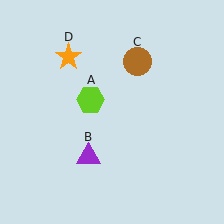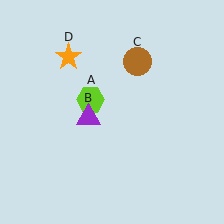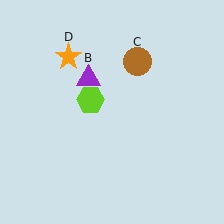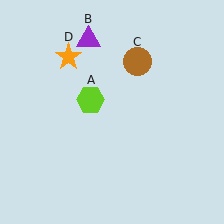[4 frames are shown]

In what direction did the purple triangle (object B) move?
The purple triangle (object B) moved up.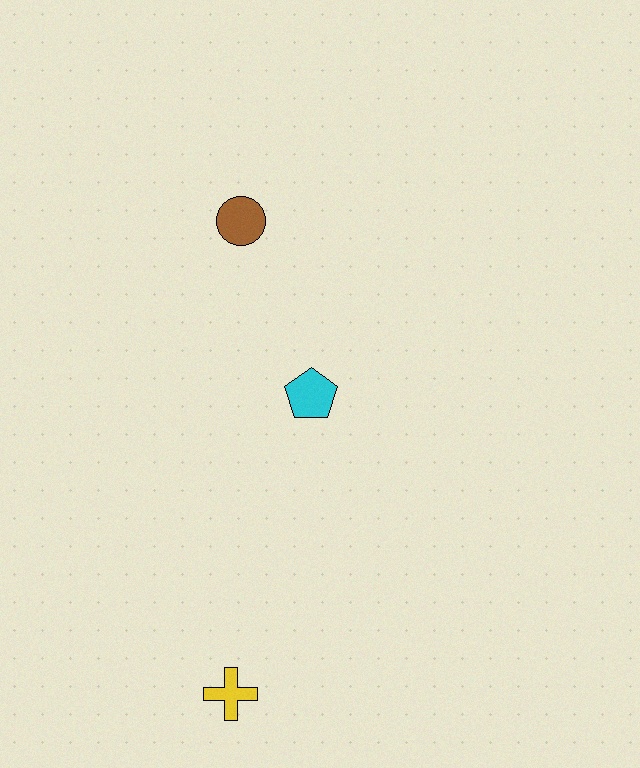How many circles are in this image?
There is 1 circle.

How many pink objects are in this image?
There are no pink objects.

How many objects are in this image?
There are 3 objects.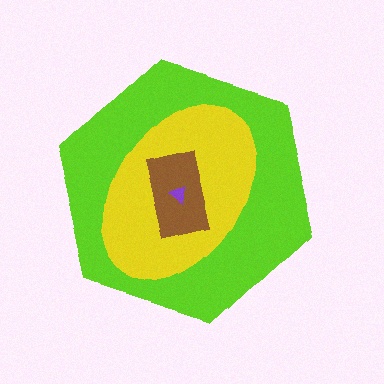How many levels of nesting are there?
4.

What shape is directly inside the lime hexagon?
The yellow ellipse.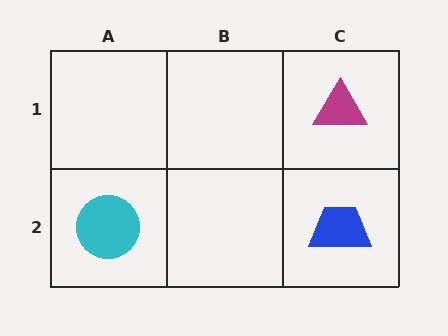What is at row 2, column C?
A blue trapezoid.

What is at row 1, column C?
A magenta triangle.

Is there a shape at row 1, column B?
No, that cell is empty.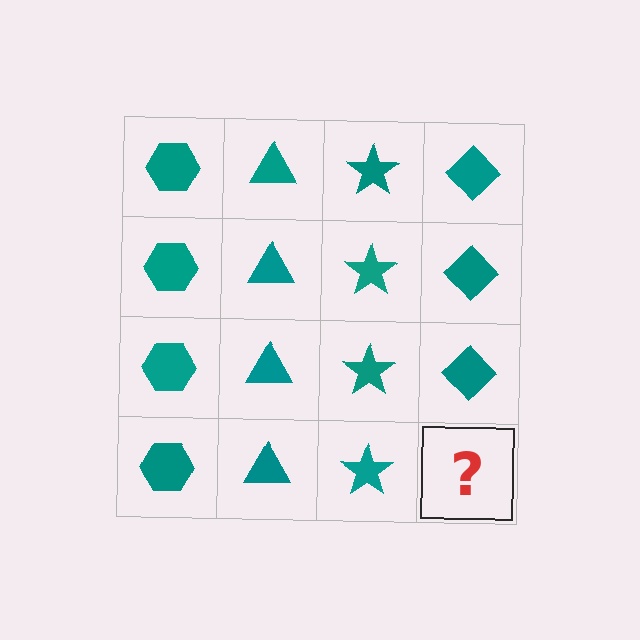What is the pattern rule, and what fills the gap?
The rule is that each column has a consistent shape. The gap should be filled with a teal diamond.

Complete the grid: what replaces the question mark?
The question mark should be replaced with a teal diamond.